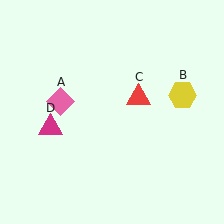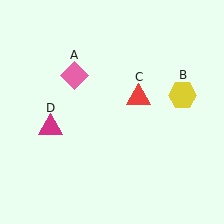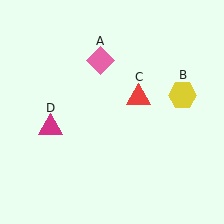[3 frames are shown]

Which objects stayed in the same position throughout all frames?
Yellow hexagon (object B) and red triangle (object C) and magenta triangle (object D) remained stationary.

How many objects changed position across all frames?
1 object changed position: pink diamond (object A).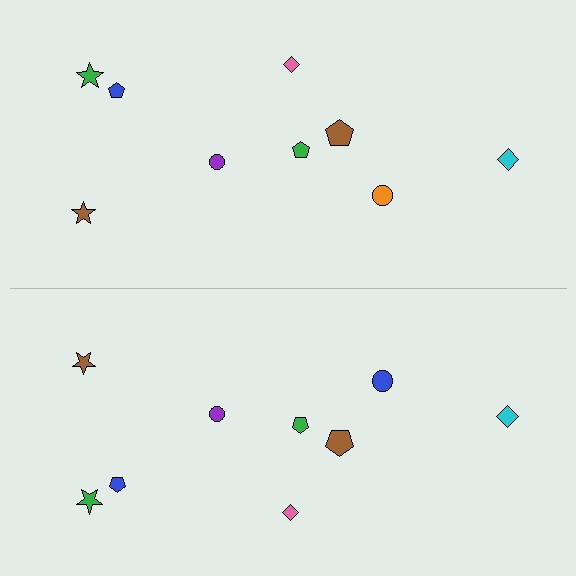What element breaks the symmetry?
The blue circle on the bottom side breaks the symmetry — its mirror counterpart is orange.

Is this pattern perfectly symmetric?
No, the pattern is not perfectly symmetric. The blue circle on the bottom side breaks the symmetry — its mirror counterpart is orange.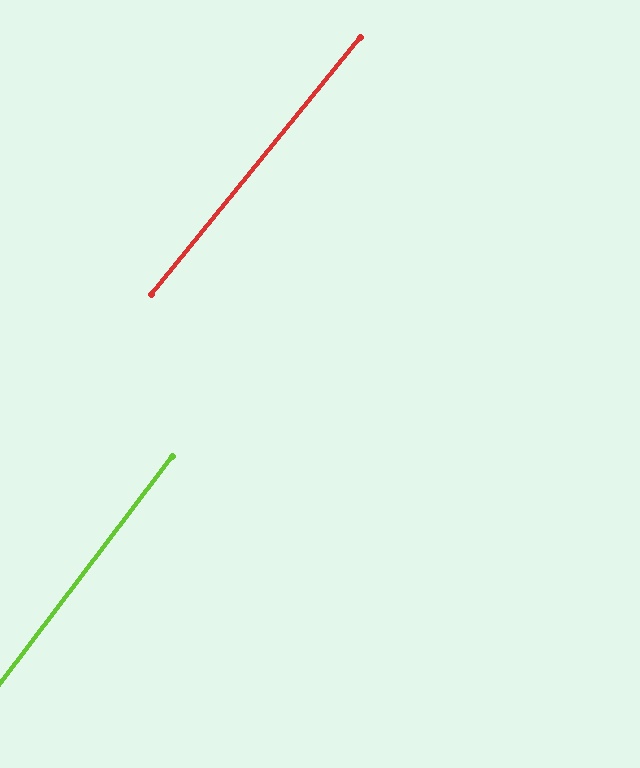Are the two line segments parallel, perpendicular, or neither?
Parallel — their directions differ by only 1.9°.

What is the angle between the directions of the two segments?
Approximately 2 degrees.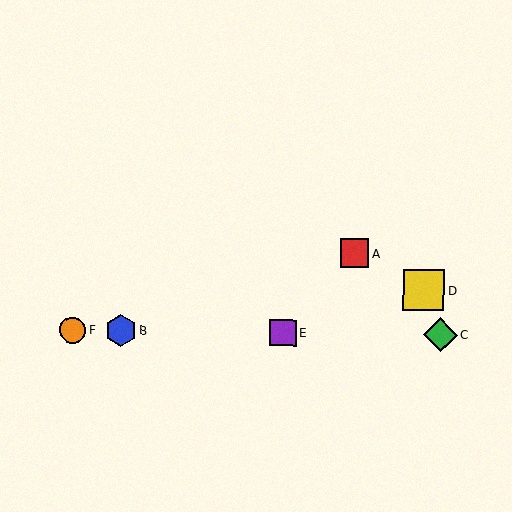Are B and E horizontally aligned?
Yes, both are at y≈331.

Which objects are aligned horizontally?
Objects B, C, E, F are aligned horizontally.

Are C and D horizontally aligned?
No, C is at y≈335 and D is at y≈290.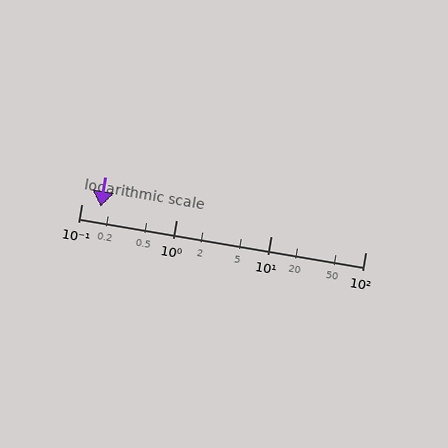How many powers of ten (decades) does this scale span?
The scale spans 3 decades, from 0.1 to 100.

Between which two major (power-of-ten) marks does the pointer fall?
The pointer is between 0.1 and 1.